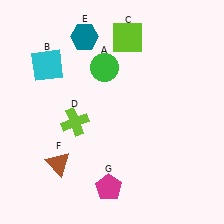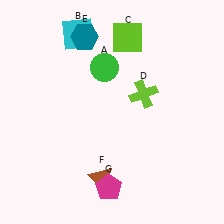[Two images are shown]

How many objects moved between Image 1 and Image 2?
3 objects moved between the two images.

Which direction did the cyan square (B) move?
The cyan square (B) moved up.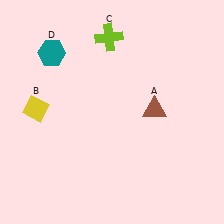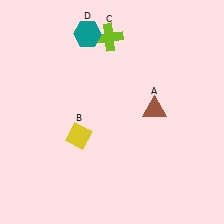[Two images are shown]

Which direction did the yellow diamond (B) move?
The yellow diamond (B) moved right.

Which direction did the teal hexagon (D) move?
The teal hexagon (D) moved right.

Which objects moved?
The objects that moved are: the yellow diamond (B), the teal hexagon (D).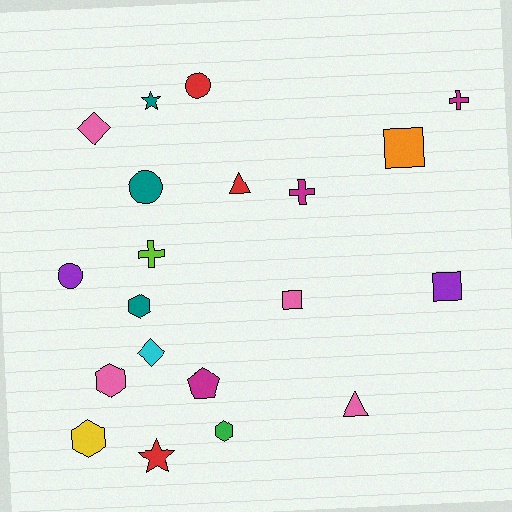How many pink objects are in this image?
There are 4 pink objects.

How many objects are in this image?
There are 20 objects.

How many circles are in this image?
There are 3 circles.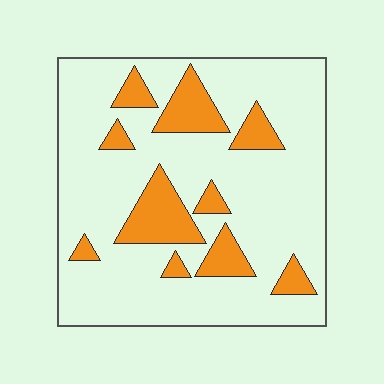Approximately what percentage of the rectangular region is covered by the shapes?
Approximately 20%.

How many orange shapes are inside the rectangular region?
10.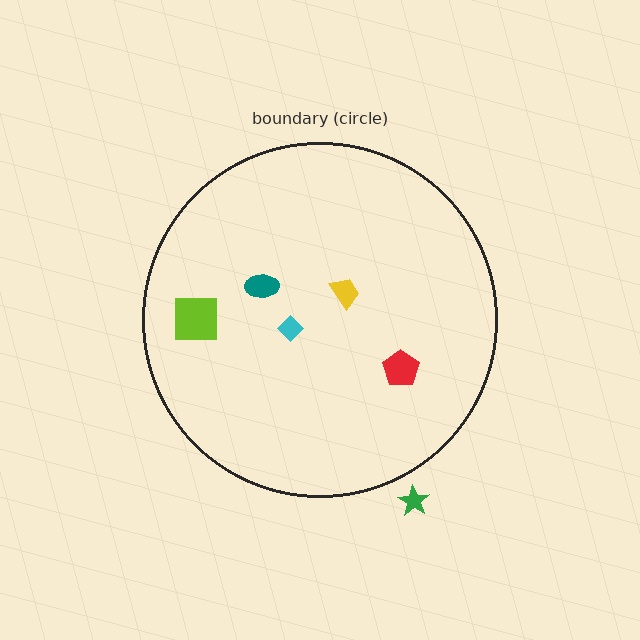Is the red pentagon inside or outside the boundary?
Inside.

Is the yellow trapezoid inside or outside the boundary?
Inside.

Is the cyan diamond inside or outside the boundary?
Inside.